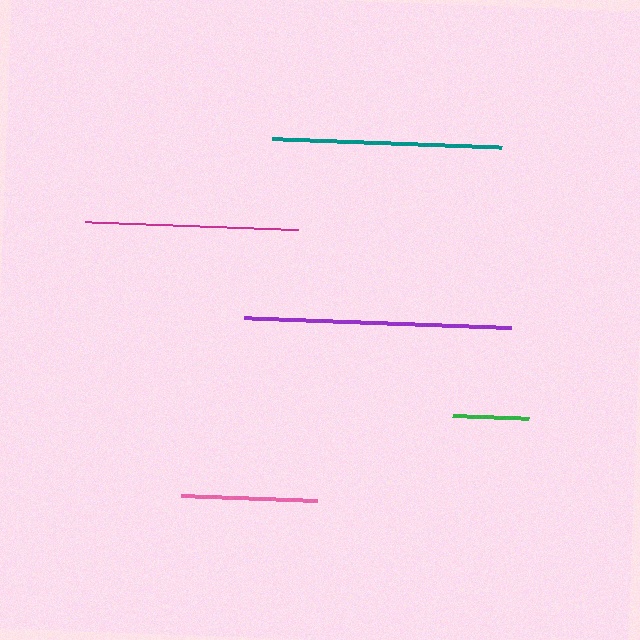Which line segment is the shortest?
The green line is the shortest at approximately 76 pixels.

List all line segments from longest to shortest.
From longest to shortest: purple, teal, magenta, pink, green.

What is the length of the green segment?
The green segment is approximately 76 pixels long.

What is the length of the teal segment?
The teal segment is approximately 230 pixels long.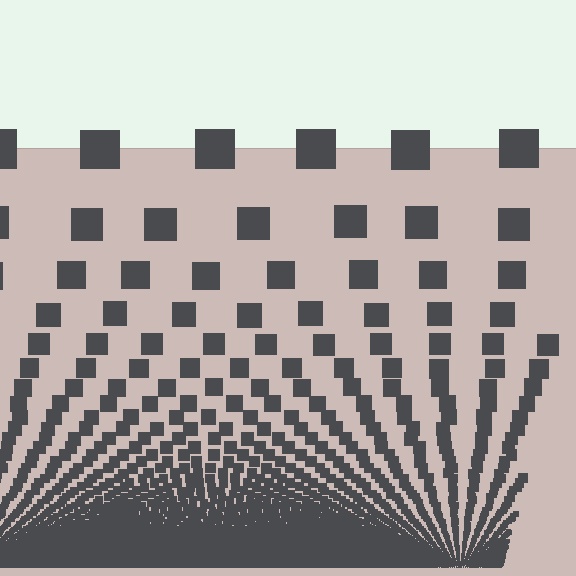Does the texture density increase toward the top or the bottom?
Density increases toward the bottom.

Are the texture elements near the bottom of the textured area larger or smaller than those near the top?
Smaller. The gradient is inverted — elements near the bottom are smaller and denser.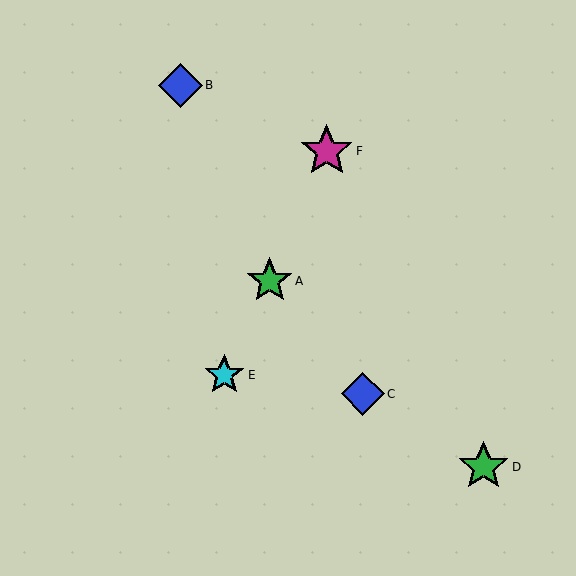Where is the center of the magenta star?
The center of the magenta star is at (327, 151).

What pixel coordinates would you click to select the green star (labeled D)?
Click at (484, 467) to select the green star D.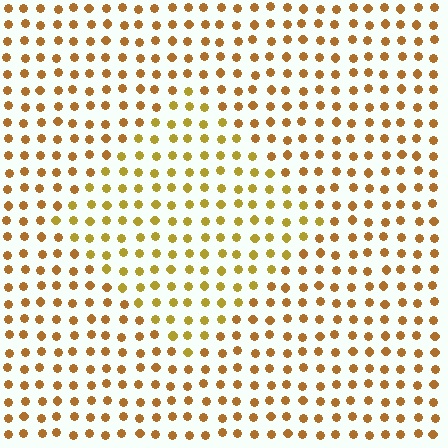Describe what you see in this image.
The image is filled with small brown elements in a uniform arrangement. A diamond-shaped region is visible where the elements are tinted to a slightly different hue, forming a subtle color boundary.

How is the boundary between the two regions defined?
The boundary is defined purely by a slight shift in hue (about 22 degrees). Spacing, size, and orientation are identical on both sides.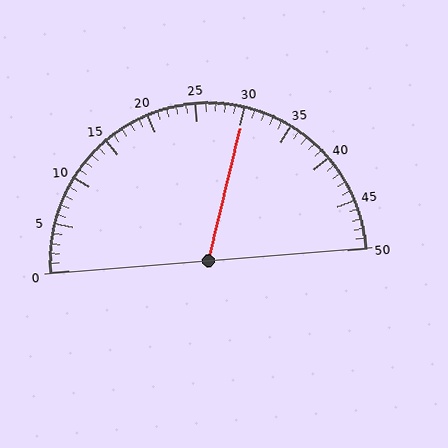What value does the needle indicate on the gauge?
The needle indicates approximately 30.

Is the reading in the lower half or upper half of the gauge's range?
The reading is in the upper half of the range (0 to 50).